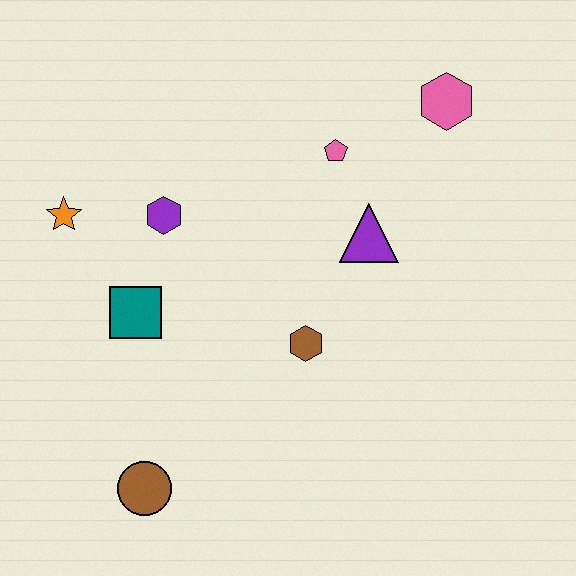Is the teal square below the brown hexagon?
No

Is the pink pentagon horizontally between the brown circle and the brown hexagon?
No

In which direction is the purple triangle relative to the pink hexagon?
The purple triangle is below the pink hexagon.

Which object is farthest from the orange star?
The pink hexagon is farthest from the orange star.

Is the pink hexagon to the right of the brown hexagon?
Yes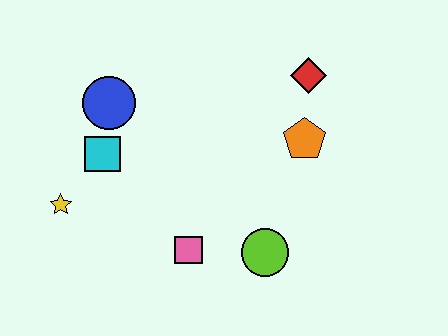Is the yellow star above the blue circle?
No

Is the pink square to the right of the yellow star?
Yes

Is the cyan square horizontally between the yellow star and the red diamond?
Yes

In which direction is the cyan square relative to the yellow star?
The cyan square is above the yellow star.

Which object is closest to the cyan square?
The blue circle is closest to the cyan square.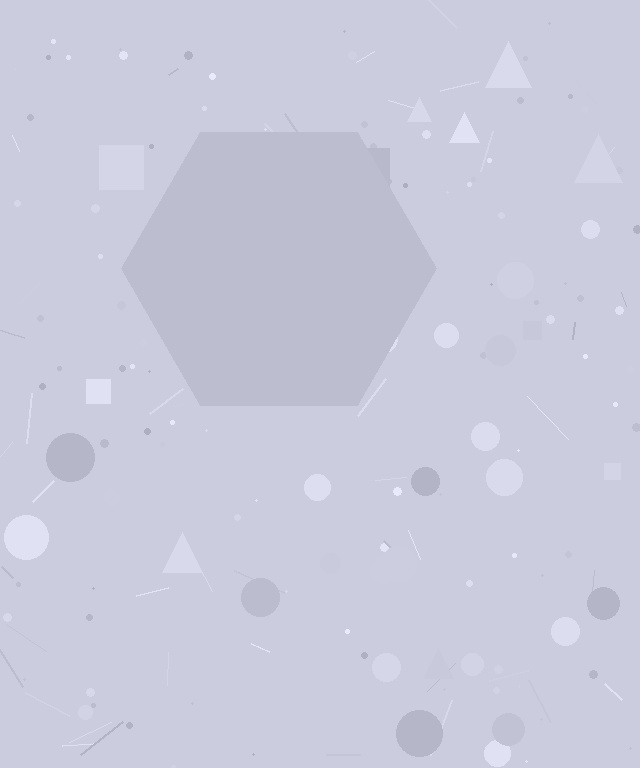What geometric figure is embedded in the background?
A hexagon is embedded in the background.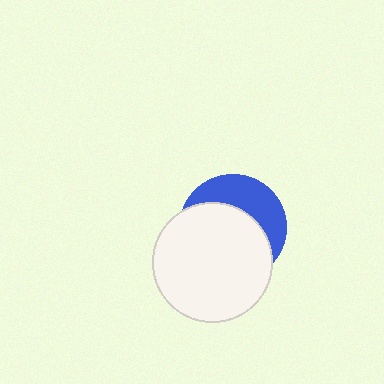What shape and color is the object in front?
The object in front is a white circle.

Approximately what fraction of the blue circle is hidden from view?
Roughly 62% of the blue circle is hidden behind the white circle.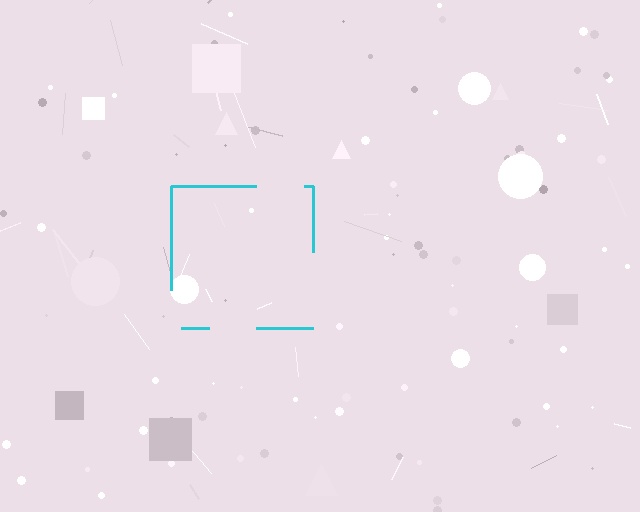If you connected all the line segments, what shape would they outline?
They would outline a square.